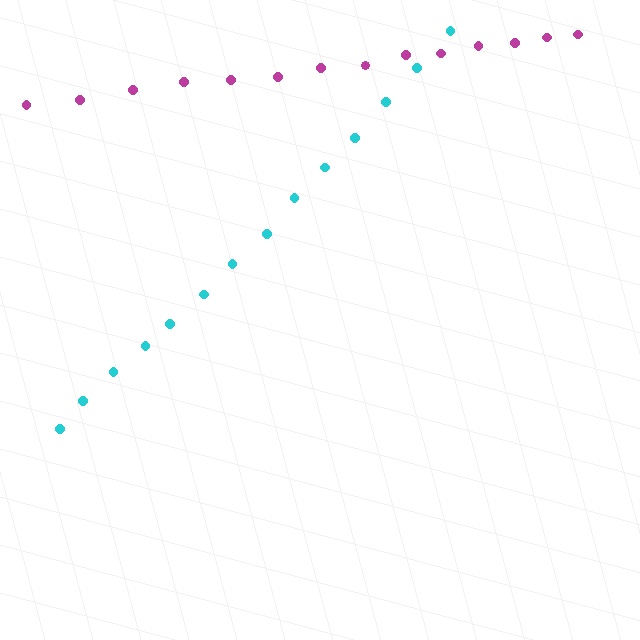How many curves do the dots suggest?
There are 2 distinct paths.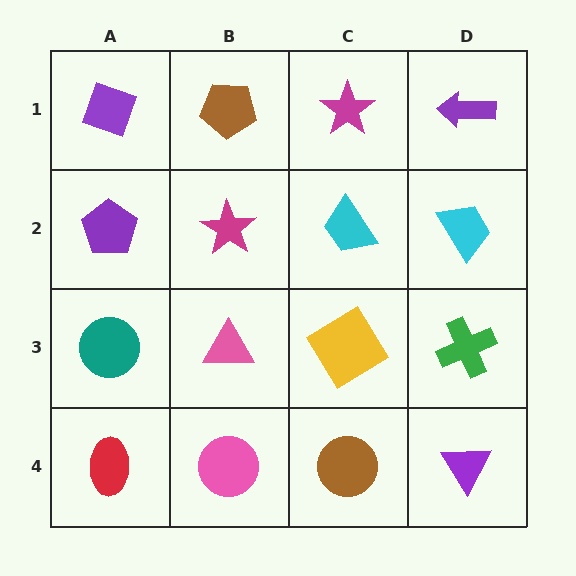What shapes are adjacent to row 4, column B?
A pink triangle (row 3, column B), a red ellipse (row 4, column A), a brown circle (row 4, column C).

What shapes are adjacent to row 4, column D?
A green cross (row 3, column D), a brown circle (row 4, column C).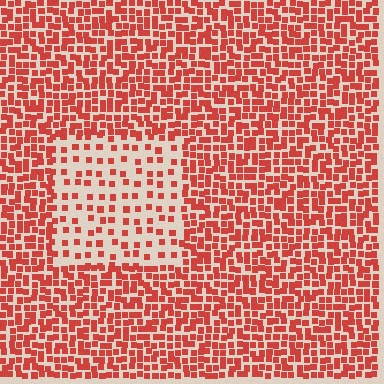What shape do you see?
I see a rectangle.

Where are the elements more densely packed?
The elements are more densely packed outside the rectangle boundary.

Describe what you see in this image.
The image contains small red elements arranged at two different densities. A rectangle-shaped region is visible where the elements are less densely packed than the surrounding area.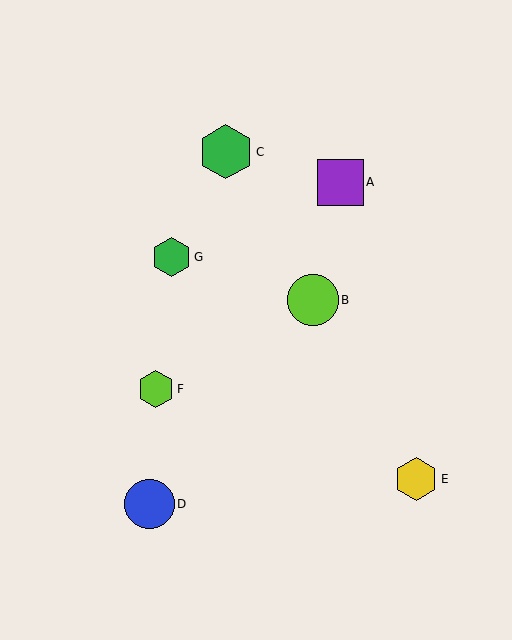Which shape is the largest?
The green hexagon (labeled C) is the largest.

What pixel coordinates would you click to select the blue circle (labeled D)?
Click at (150, 504) to select the blue circle D.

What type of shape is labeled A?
Shape A is a purple square.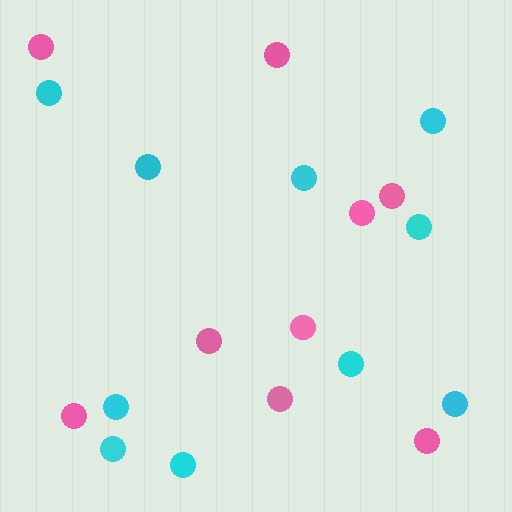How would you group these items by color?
There are 2 groups: one group of cyan circles (10) and one group of pink circles (9).